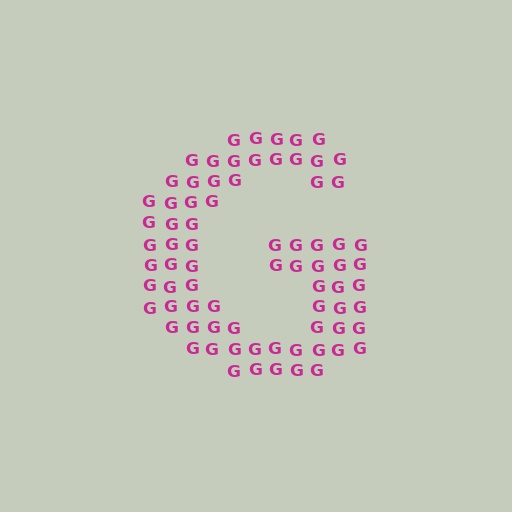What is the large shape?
The large shape is the letter G.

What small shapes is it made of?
It is made of small letter G's.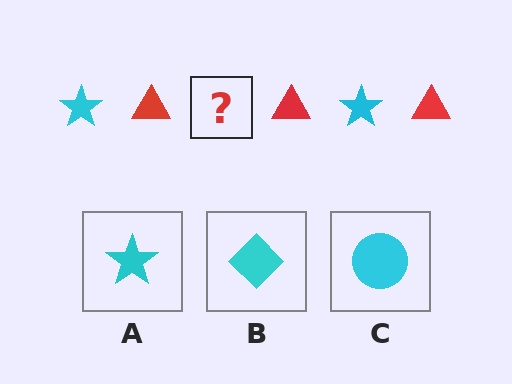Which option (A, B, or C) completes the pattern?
A.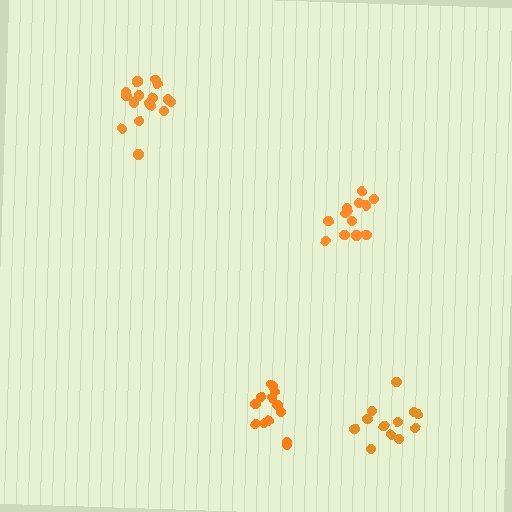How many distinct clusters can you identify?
There are 4 distinct clusters.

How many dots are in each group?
Group 1: 13 dots, Group 2: 12 dots, Group 3: 16 dots, Group 4: 13 dots (54 total).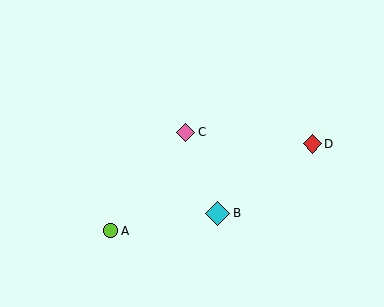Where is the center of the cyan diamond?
The center of the cyan diamond is at (218, 213).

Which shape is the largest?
The cyan diamond (labeled B) is the largest.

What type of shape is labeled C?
Shape C is a pink diamond.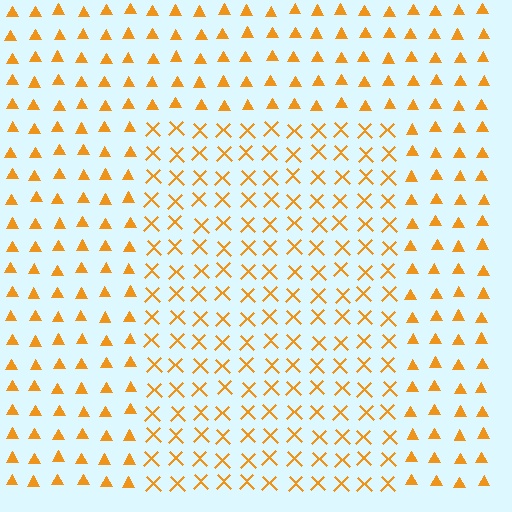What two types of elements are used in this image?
The image uses X marks inside the rectangle region and triangles outside it.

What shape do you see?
I see a rectangle.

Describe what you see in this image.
The image is filled with small orange elements arranged in a uniform grid. A rectangle-shaped region contains X marks, while the surrounding area contains triangles. The boundary is defined purely by the change in element shape.